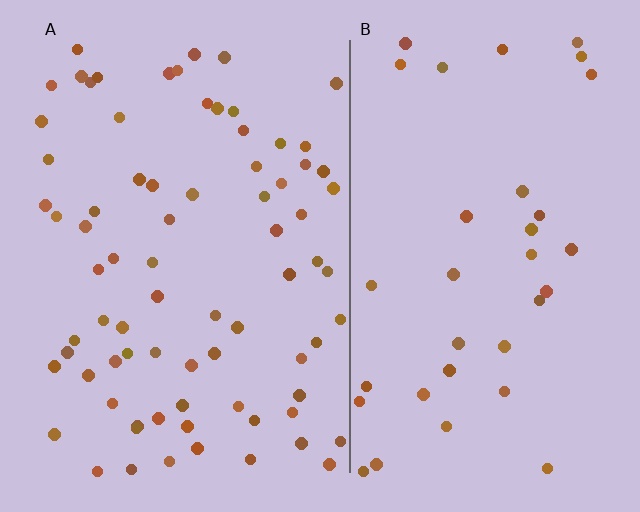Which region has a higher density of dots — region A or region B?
A (the left).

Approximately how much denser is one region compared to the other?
Approximately 2.2× — region A over region B.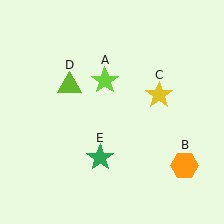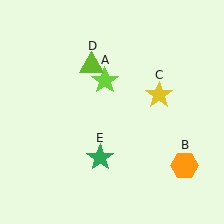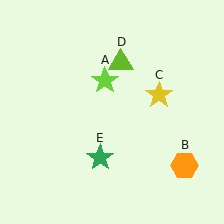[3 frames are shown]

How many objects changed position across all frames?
1 object changed position: lime triangle (object D).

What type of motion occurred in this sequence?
The lime triangle (object D) rotated clockwise around the center of the scene.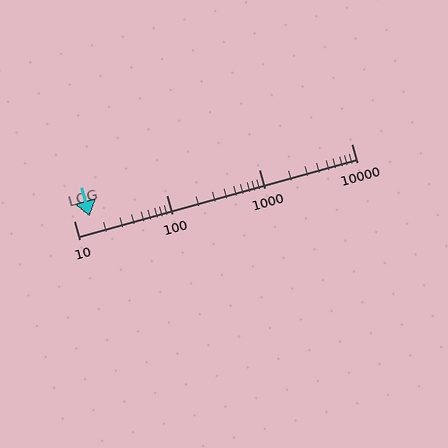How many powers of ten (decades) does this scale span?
The scale spans 3 decades, from 10 to 10000.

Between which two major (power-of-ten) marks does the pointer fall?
The pointer is between 10 and 100.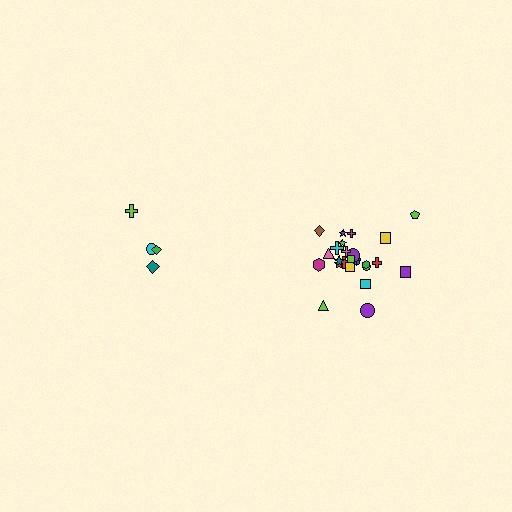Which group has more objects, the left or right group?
The right group.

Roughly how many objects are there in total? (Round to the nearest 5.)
Roughly 30 objects in total.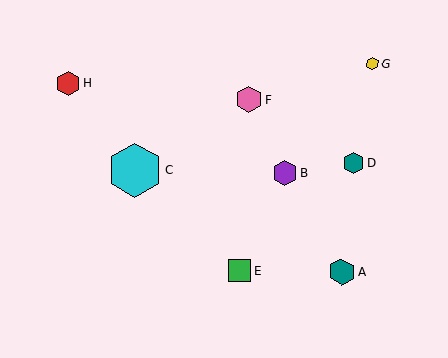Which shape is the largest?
The cyan hexagon (labeled C) is the largest.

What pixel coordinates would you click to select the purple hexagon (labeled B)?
Click at (285, 173) to select the purple hexagon B.